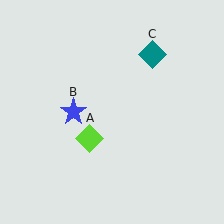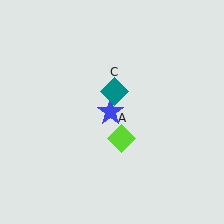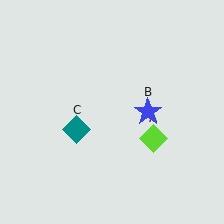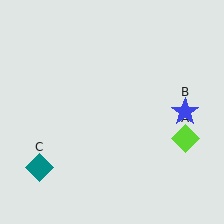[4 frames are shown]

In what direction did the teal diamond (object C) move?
The teal diamond (object C) moved down and to the left.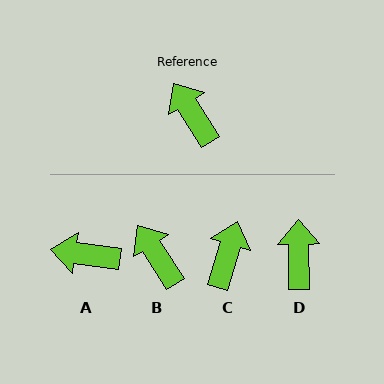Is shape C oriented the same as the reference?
No, it is off by about 50 degrees.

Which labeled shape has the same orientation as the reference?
B.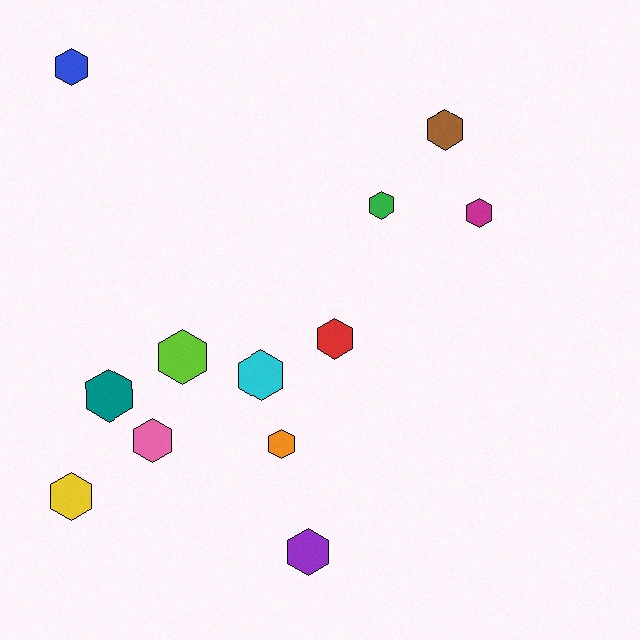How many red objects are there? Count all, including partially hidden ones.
There is 1 red object.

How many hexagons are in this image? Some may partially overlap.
There are 12 hexagons.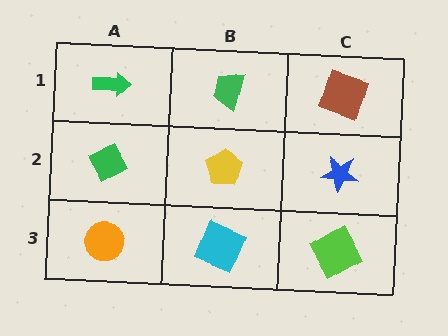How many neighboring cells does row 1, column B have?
3.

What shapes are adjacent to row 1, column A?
A green diamond (row 2, column A), a green trapezoid (row 1, column B).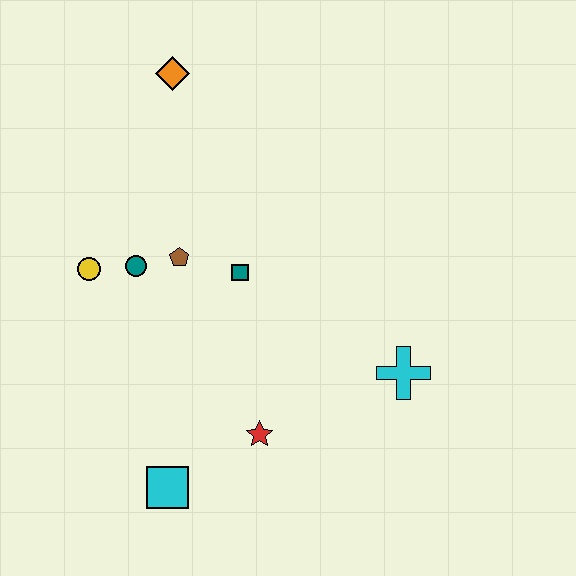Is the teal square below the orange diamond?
Yes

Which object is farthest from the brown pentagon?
The cyan cross is farthest from the brown pentagon.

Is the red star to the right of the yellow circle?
Yes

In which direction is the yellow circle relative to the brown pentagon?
The yellow circle is to the left of the brown pentagon.